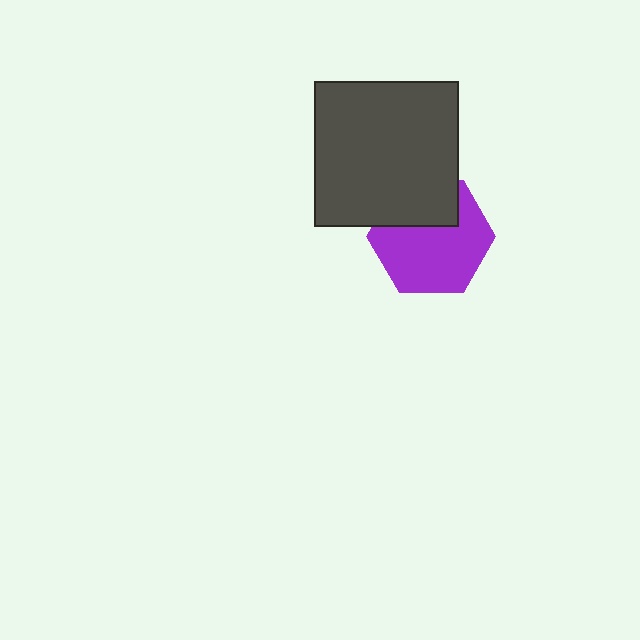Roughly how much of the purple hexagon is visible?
Most of it is visible (roughly 68%).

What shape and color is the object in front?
The object in front is a dark gray square.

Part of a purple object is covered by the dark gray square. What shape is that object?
It is a hexagon.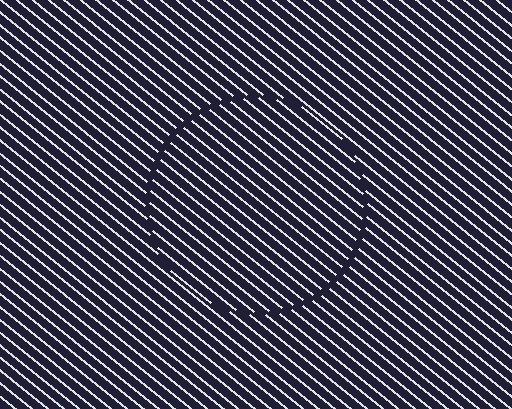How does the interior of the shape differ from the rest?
The interior of the shape contains the same grating, shifted by half a period — the contour is defined by the phase discontinuity where line-ends from the inner and outer gratings abut.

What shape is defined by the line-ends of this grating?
An illusory circle. The interior of the shape contains the same grating, shifted by half a period — the contour is defined by the phase discontinuity where line-ends from the inner and outer gratings abut.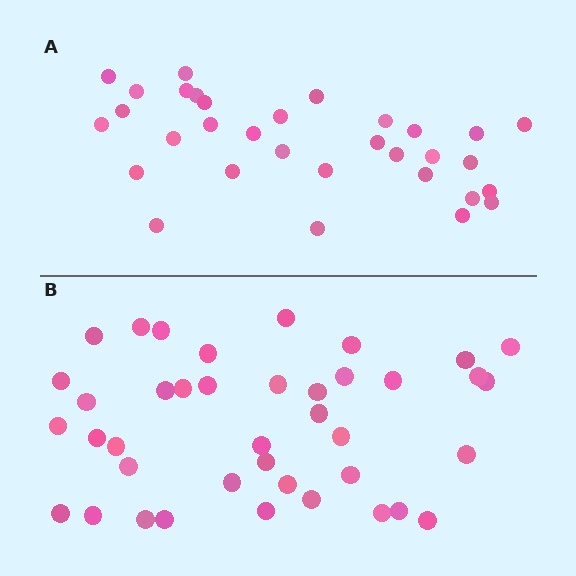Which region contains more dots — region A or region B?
Region B (the bottom region) has more dots.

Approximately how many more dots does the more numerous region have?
Region B has roughly 8 or so more dots than region A.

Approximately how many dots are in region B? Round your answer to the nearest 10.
About 40 dots.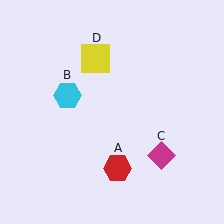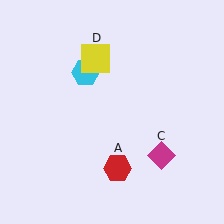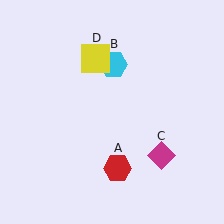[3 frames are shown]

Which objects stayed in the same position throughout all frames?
Red hexagon (object A) and magenta diamond (object C) and yellow square (object D) remained stationary.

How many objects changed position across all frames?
1 object changed position: cyan hexagon (object B).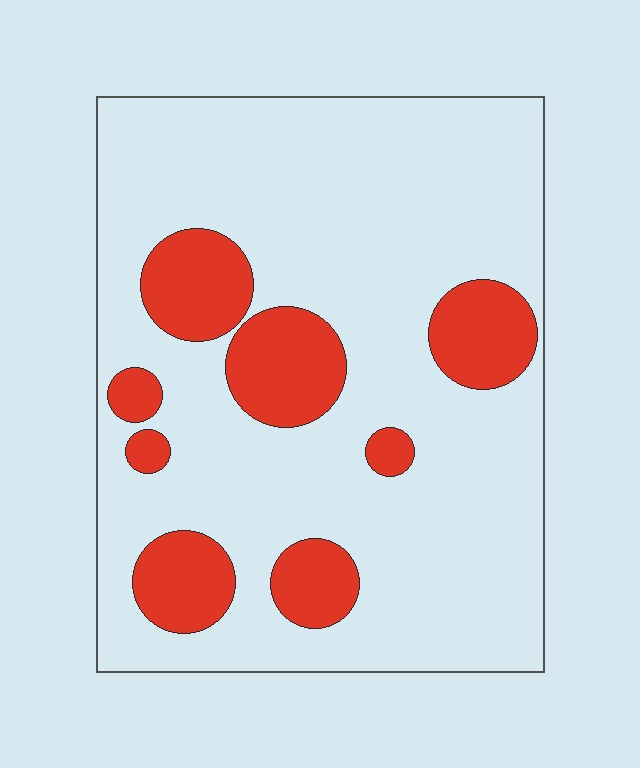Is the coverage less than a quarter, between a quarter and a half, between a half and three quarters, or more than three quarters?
Less than a quarter.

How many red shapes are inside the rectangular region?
8.